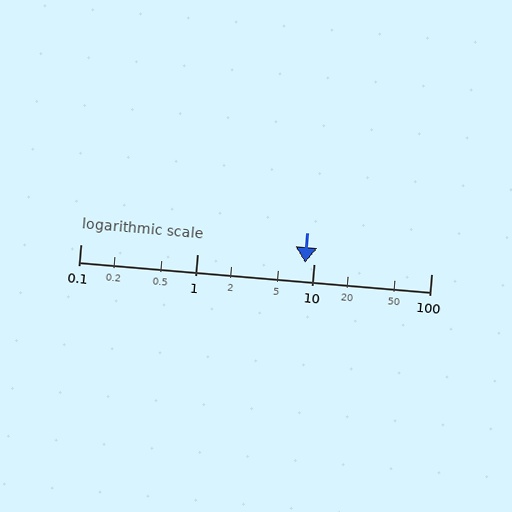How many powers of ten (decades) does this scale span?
The scale spans 3 decades, from 0.1 to 100.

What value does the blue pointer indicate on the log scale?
The pointer indicates approximately 8.4.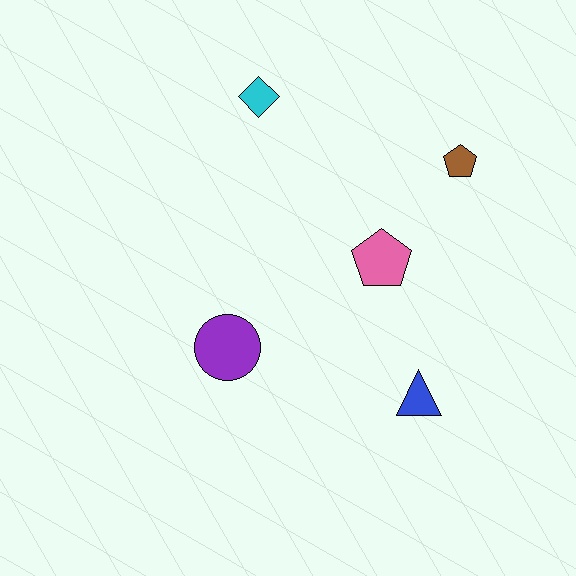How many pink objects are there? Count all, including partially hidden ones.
There is 1 pink object.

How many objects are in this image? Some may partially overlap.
There are 5 objects.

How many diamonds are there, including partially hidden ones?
There is 1 diamond.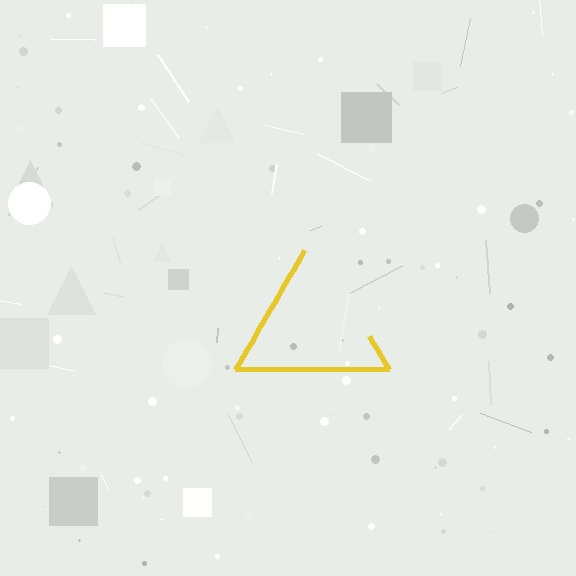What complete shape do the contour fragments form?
The contour fragments form a triangle.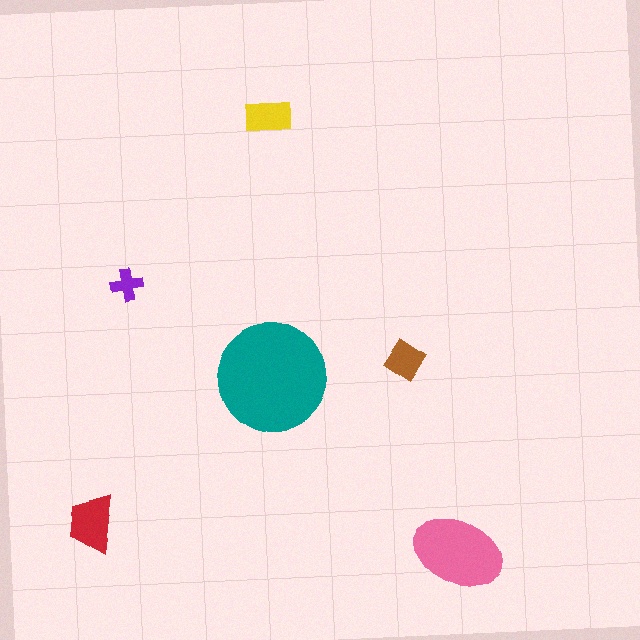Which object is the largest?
The teal circle.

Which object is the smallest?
The purple cross.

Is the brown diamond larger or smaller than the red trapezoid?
Smaller.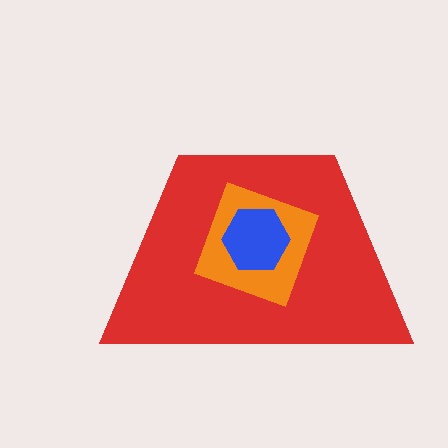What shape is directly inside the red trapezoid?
The orange diamond.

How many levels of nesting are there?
3.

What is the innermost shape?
The blue hexagon.